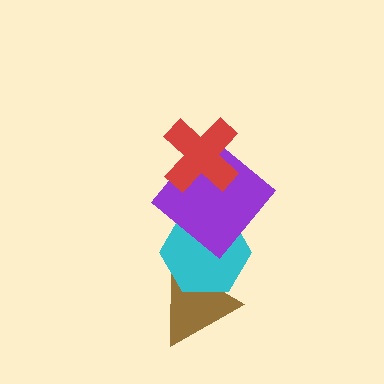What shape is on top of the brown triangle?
The cyan hexagon is on top of the brown triangle.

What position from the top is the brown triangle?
The brown triangle is 4th from the top.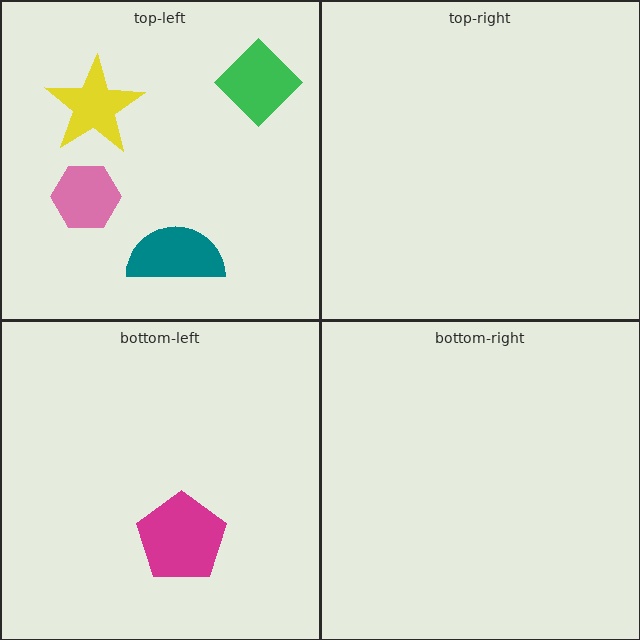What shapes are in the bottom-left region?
The magenta pentagon.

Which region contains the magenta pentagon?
The bottom-left region.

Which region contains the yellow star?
The top-left region.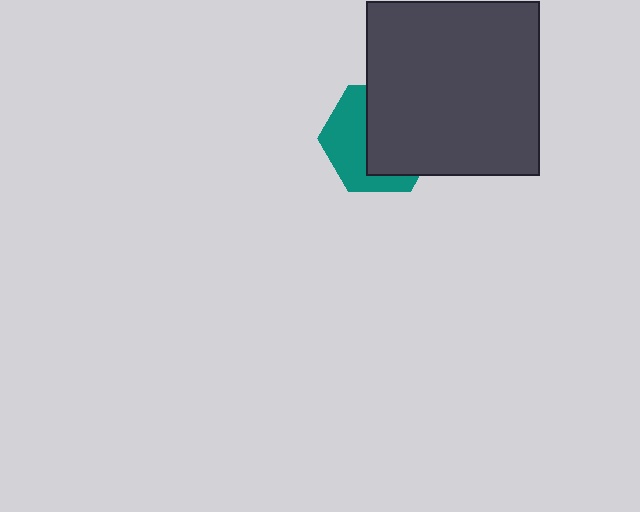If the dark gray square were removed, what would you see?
You would see the complete teal hexagon.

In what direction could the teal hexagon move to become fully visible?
The teal hexagon could move left. That would shift it out from behind the dark gray square entirely.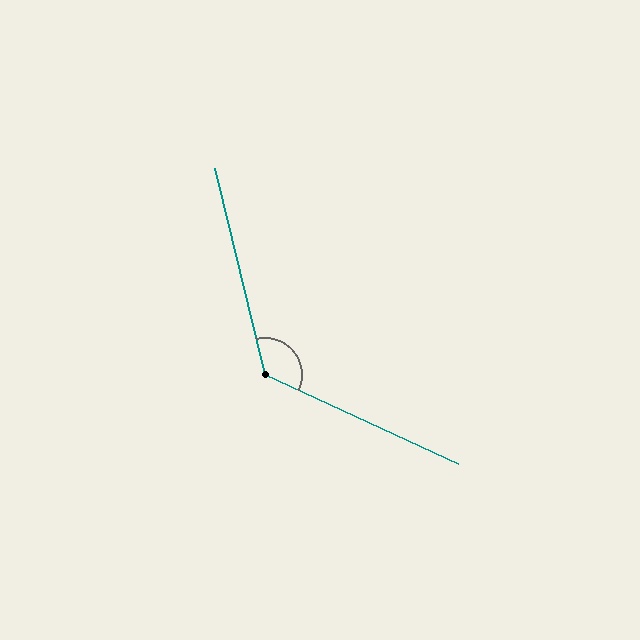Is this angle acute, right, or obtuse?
It is obtuse.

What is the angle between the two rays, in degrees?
Approximately 128 degrees.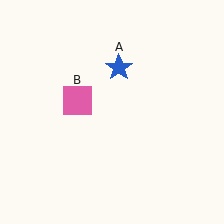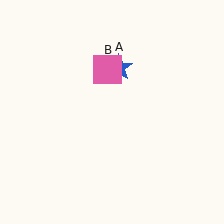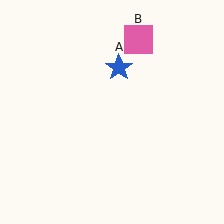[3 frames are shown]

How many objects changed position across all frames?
1 object changed position: pink square (object B).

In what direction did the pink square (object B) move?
The pink square (object B) moved up and to the right.